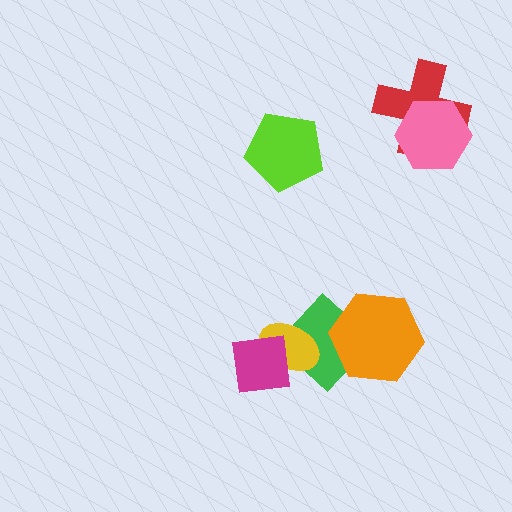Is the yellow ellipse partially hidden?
Yes, it is partially covered by another shape.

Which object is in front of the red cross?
The pink hexagon is in front of the red cross.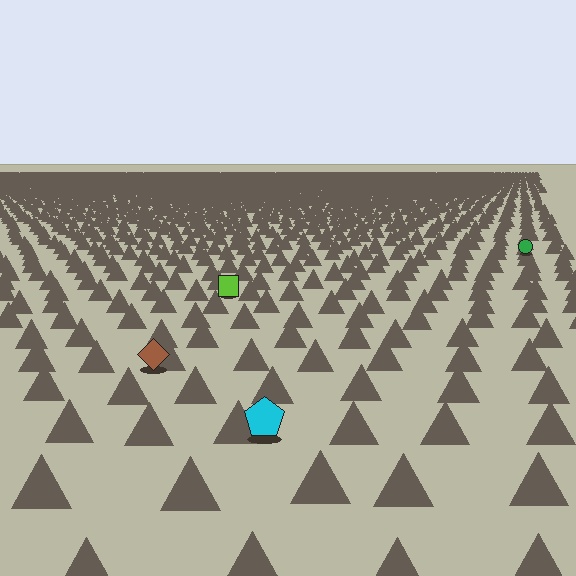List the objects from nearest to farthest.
From nearest to farthest: the cyan pentagon, the brown diamond, the lime square, the green circle.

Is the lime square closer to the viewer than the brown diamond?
No. The brown diamond is closer — you can tell from the texture gradient: the ground texture is coarser near it.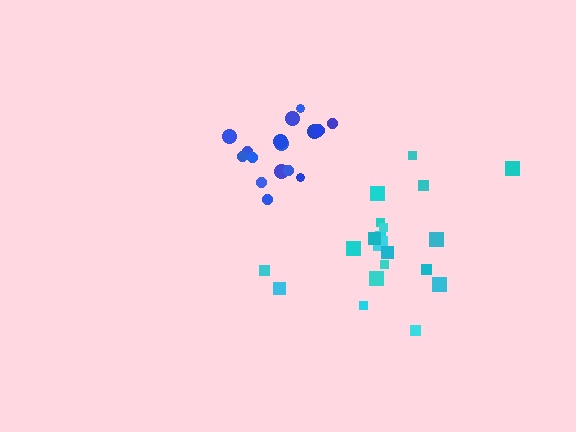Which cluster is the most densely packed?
Blue.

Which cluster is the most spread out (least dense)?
Cyan.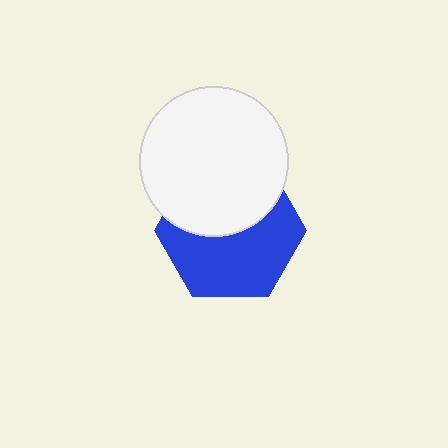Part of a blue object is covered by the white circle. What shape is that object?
It is a hexagon.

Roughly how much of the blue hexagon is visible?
About half of it is visible (roughly 56%).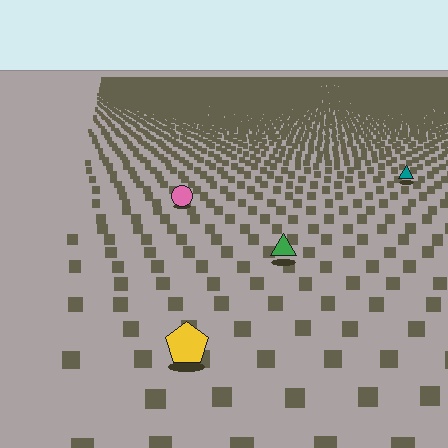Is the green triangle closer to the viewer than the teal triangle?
Yes. The green triangle is closer — you can tell from the texture gradient: the ground texture is coarser near it.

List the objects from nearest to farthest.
From nearest to farthest: the yellow pentagon, the green triangle, the pink circle, the teal triangle.